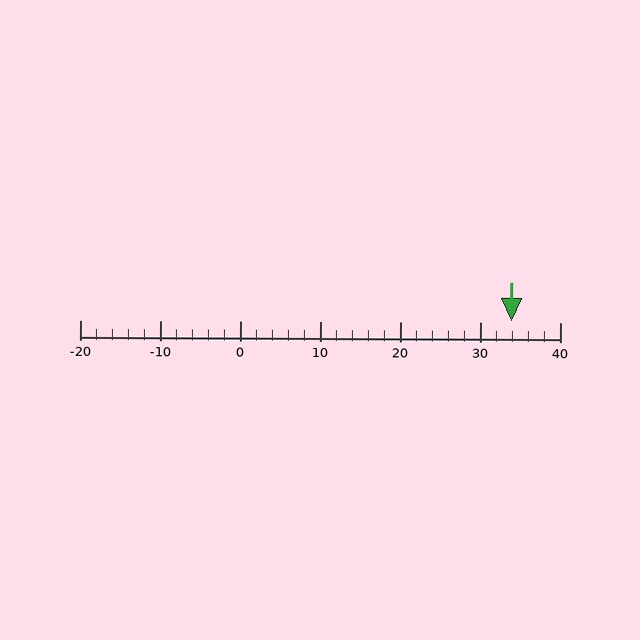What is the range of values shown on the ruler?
The ruler shows values from -20 to 40.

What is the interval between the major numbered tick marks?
The major tick marks are spaced 10 units apart.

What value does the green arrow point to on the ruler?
The green arrow points to approximately 34.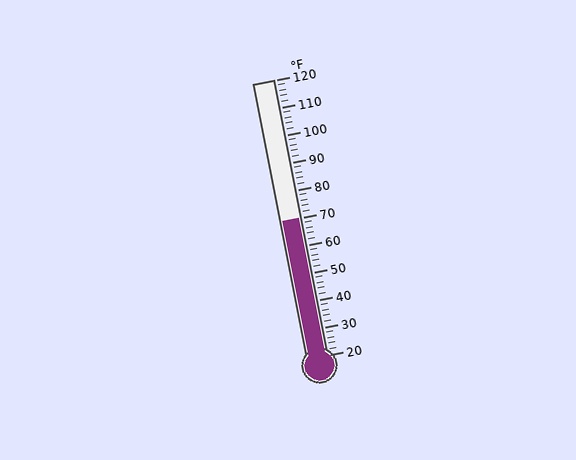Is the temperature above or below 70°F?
The temperature is at 70°F.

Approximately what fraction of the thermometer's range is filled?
The thermometer is filled to approximately 50% of its range.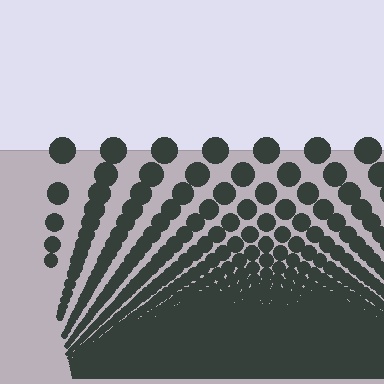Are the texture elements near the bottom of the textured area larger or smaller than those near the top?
Smaller. The gradient is inverted — elements near the bottom are smaller and denser.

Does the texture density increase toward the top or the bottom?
Density increases toward the bottom.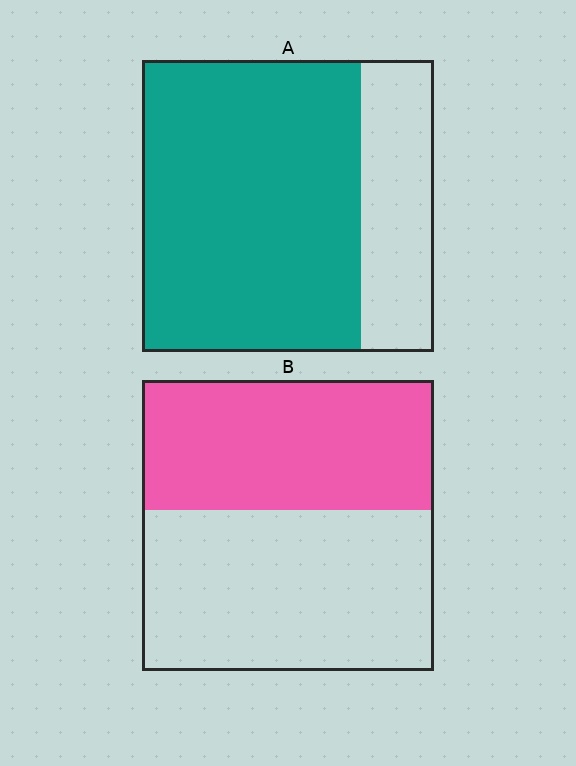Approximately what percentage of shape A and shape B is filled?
A is approximately 75% and B is approximately 45%.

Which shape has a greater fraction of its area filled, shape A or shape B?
Shape A.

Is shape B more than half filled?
No.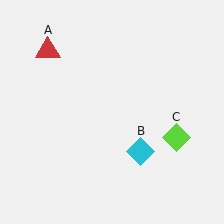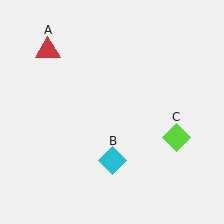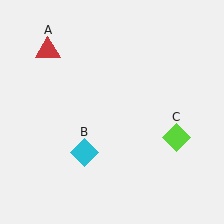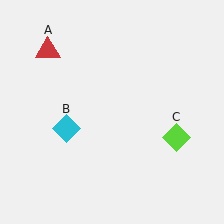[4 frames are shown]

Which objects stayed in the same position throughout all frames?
Red triangle (object A) and lime diamond (object C) remained stationary.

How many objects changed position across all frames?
1 object changed position: cyan diamond (object B).